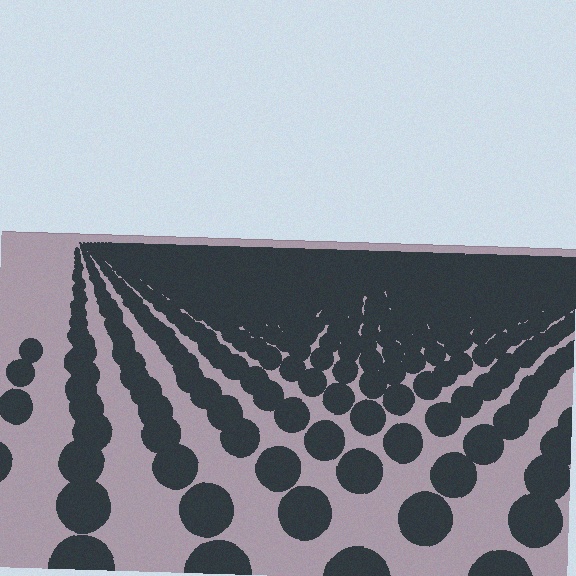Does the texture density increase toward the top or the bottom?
Density increases toward the top.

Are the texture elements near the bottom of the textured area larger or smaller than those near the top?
Larger. Near the bottom, elements are closer to the viewer and appear at a bigger on-screen size.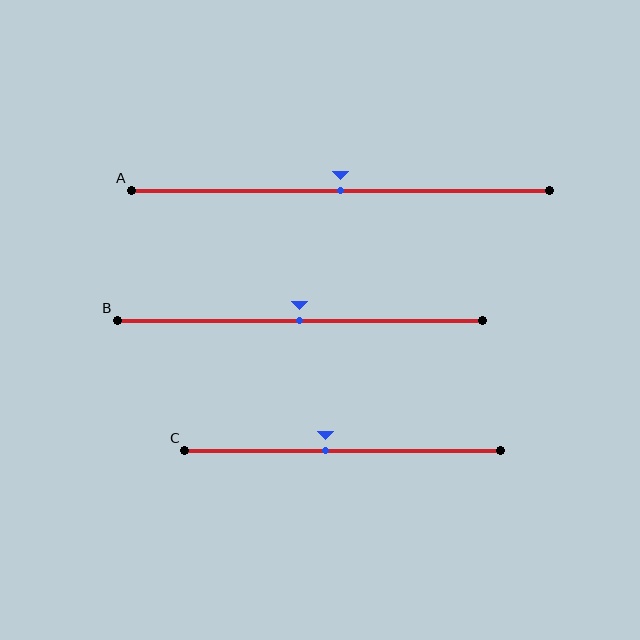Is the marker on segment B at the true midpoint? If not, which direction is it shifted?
Yes, the marker on segment B is at the true midpoint.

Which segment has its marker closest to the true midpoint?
Segment A has its marker closest to the true midpoint.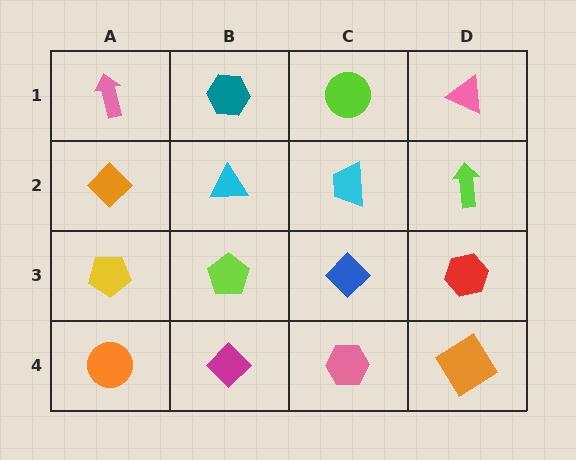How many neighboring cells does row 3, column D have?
3.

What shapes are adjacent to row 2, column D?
A pink triangle (row 1, column D), a red hexagon (row 3, column D), a cyan trapezoid (row 2, column C).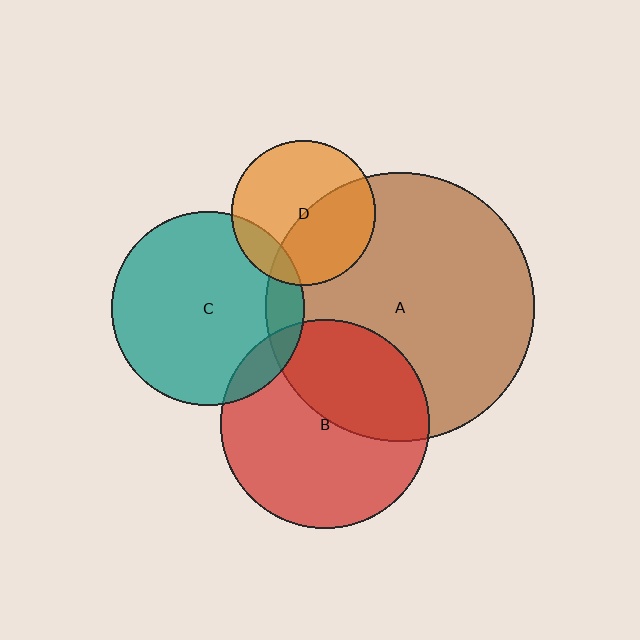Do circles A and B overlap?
Yes.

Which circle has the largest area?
Circle A (brown).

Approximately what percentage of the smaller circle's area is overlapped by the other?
Approximately 40%.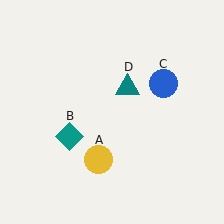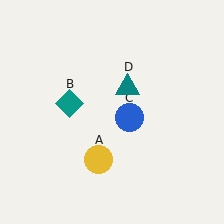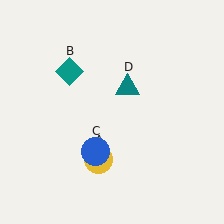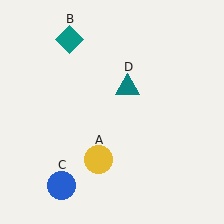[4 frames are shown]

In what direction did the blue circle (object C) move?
The blue circle (object C) moved down and to the left.